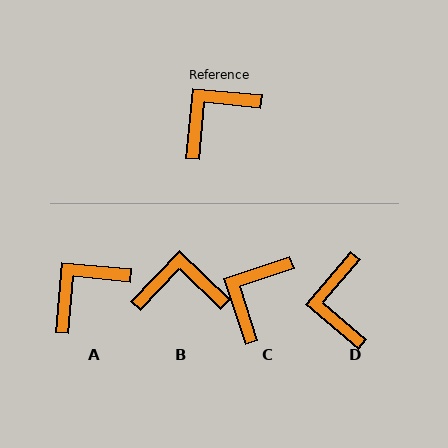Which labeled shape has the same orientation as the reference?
A.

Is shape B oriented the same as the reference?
No, it is off by about 39 degrees.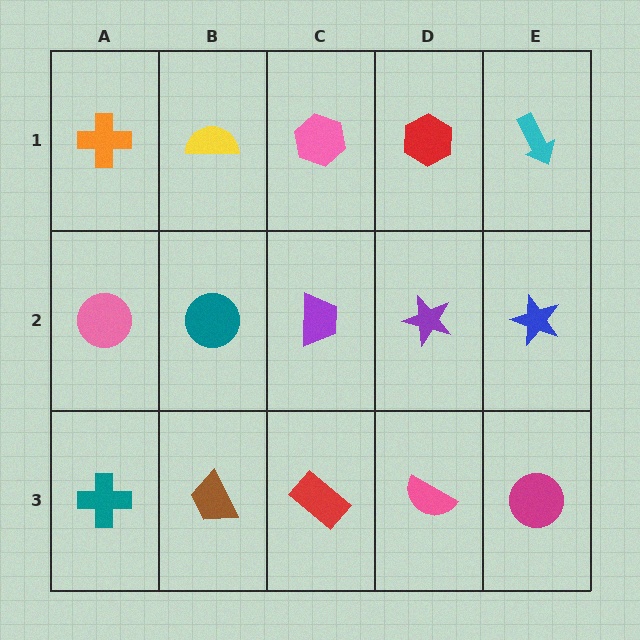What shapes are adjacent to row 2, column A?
An orange cross (row 1, column A), a teal cross (row 3, column A), a teal circle (row 2, column B).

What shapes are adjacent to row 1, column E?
A blue star (row 2, column E), a red hexagon (row 1, column D).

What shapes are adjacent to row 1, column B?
A teal circle (row 2, column B), an orange cross (row 1, column A), a pink hexagon (row 1, column C).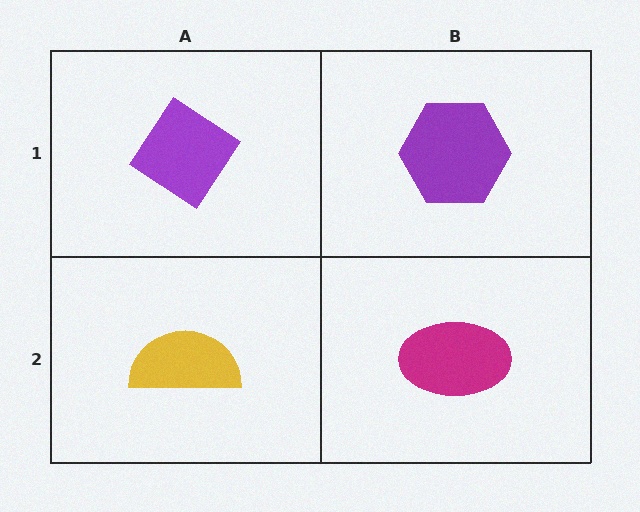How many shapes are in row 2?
2 shapes.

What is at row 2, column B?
A magenta ellipse.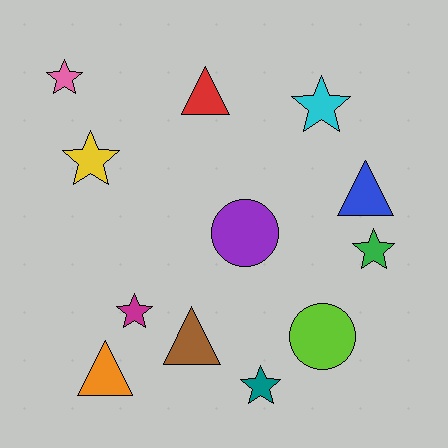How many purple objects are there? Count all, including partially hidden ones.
There is 1 purple object.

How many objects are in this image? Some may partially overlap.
There are 12 objects.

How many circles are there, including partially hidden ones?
There are 2 circles.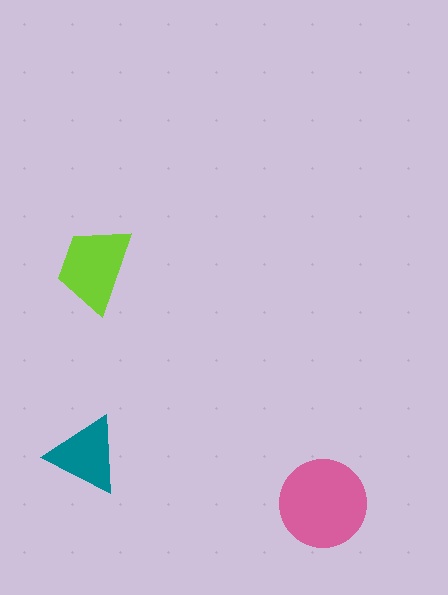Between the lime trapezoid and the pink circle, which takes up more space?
The pink circle.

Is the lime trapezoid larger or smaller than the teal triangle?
Larger.